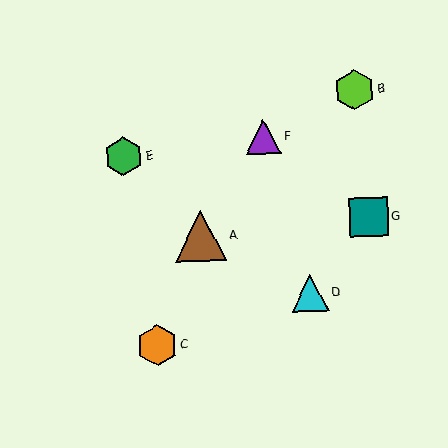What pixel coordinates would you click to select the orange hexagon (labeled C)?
Click at (157, 346) to select the orange hexagon C.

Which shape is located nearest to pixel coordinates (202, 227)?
The brown triangle (labeled A) at (200, 235) is nearest to that location.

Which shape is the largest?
The brown triangle (labeled A) is the largest.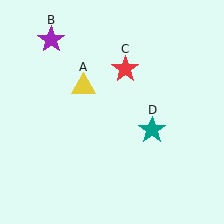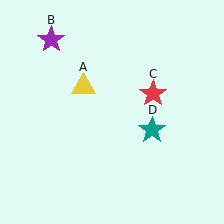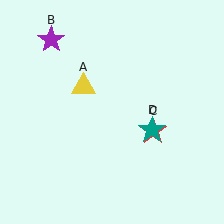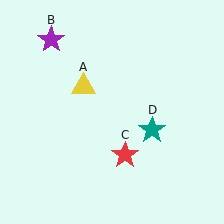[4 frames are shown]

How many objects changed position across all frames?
1 object changed position: red star (object C).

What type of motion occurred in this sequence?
The red star (object C) rotated clockwise around the center of the scene.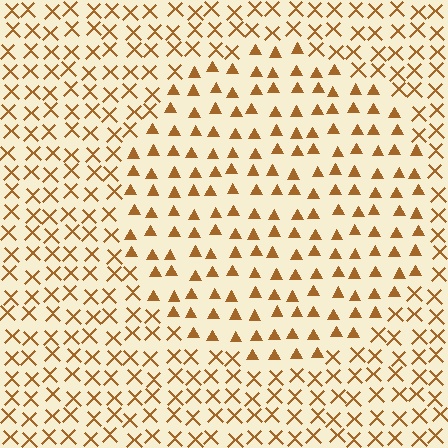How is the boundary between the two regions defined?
The boundary is defined by a change in element shape: triangles inside vs. X marks outside. All elements share the same color and spacing.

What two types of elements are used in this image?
The image uses triangles inside the circle region and X marks outside it.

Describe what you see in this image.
The image is filled with small brown elements arranged in a uniform grid. A circle-shaped region contains triangles, while the surrounding area contains X marks. The boundary is defined purely by the change in element shape.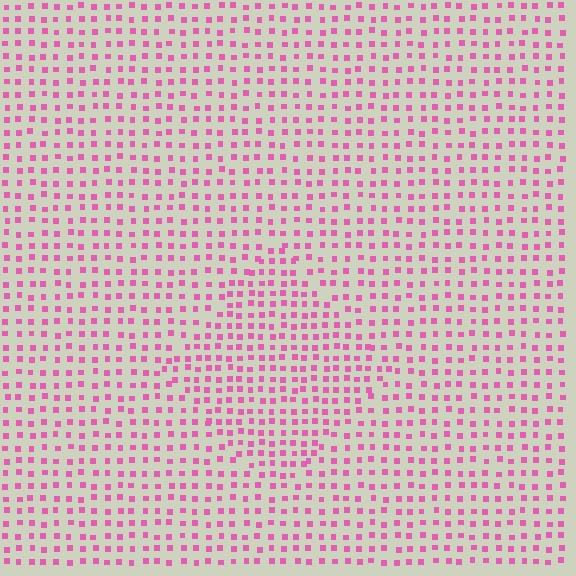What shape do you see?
I see a diamond.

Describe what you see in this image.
The image contains small pink elements arranged at two different densities. A diamond-shaped region is visible where the elements are more densely packed than the surrounding area.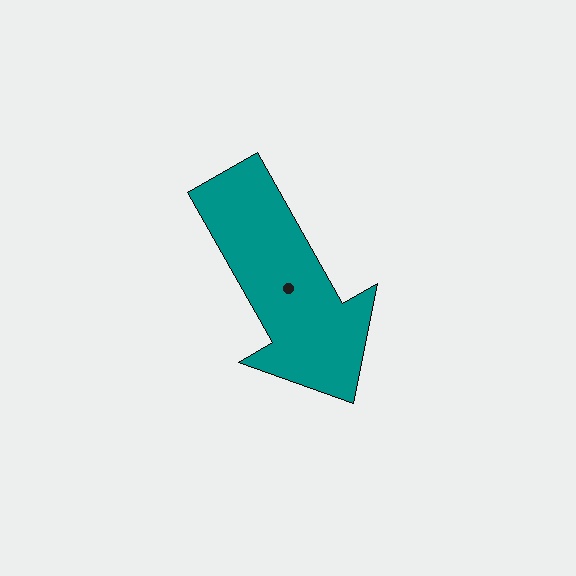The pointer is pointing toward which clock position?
Roughly 5 o'clock.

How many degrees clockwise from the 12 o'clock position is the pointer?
Approximately 150 degrees.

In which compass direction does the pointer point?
Southeast.